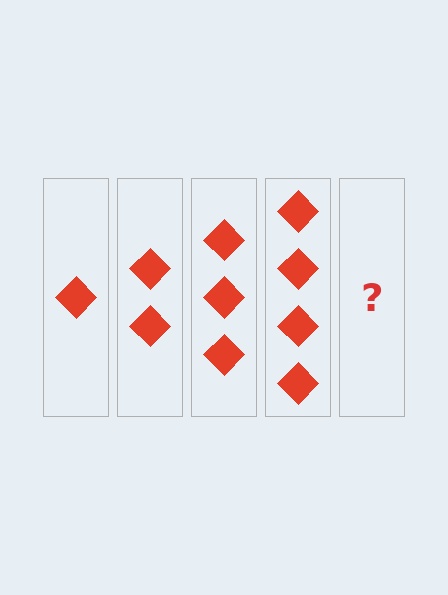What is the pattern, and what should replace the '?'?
The pattern is that each step adds one more diamond. The '?' should be 5 diamonds.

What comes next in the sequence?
The next element should be 5 diamonds.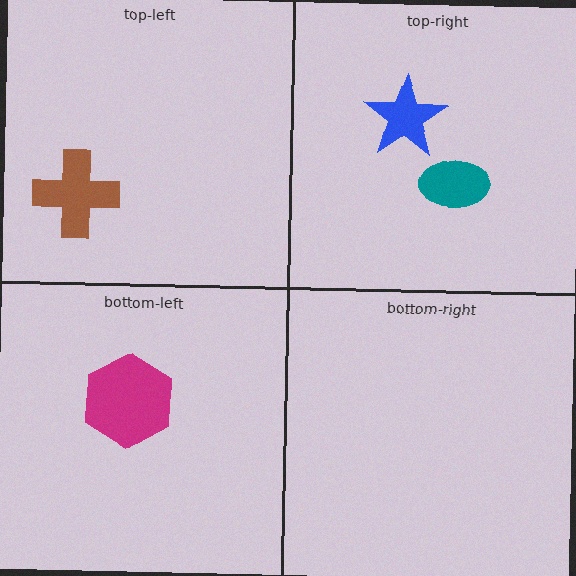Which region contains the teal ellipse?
The top-right region.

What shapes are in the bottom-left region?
The magenta hexagon.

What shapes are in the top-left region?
The brown cross.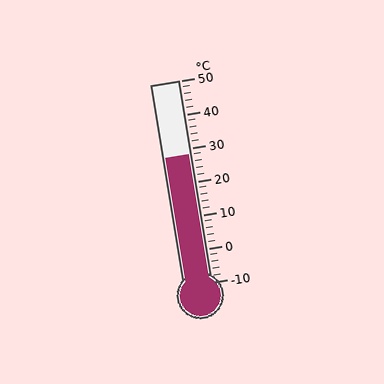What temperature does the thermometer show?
The thermometer shows approximately 28°C.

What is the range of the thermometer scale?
The thermometer scale ranges from -10°C to 50°C.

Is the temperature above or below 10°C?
The temperature is above 10°C.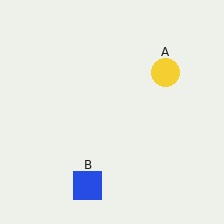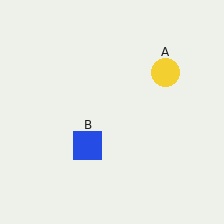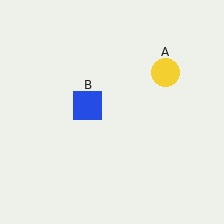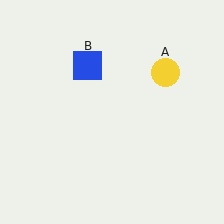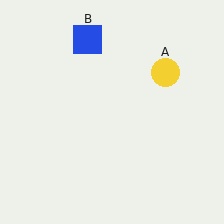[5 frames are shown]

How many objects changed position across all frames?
1 object changed position: blue square (object B).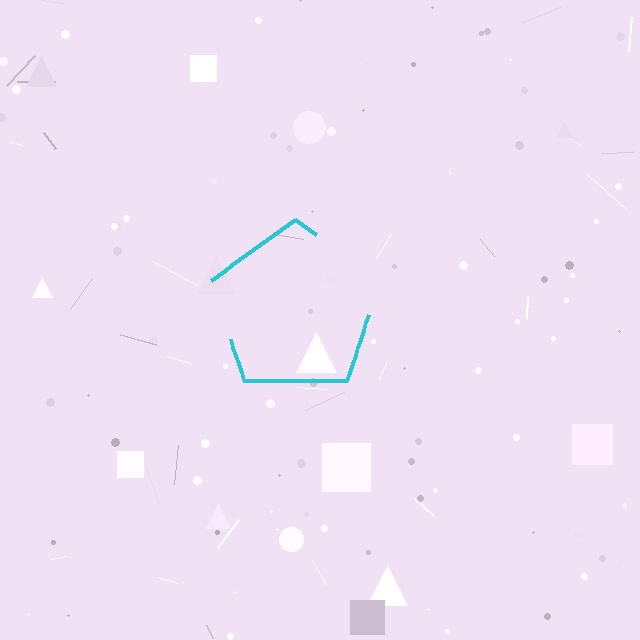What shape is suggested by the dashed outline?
The dashed outline suggests a pentagon.